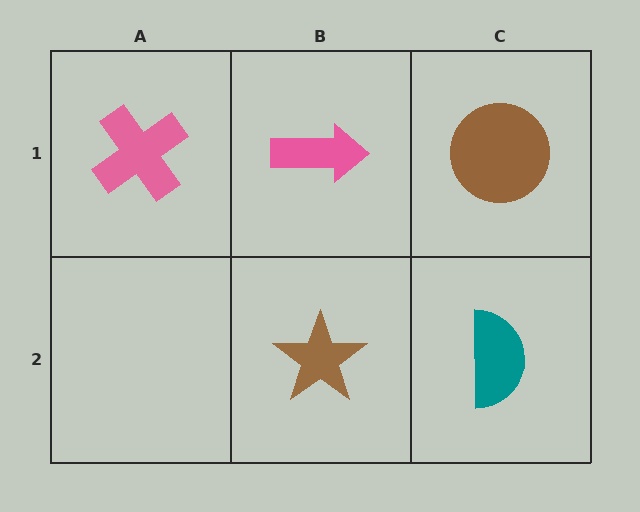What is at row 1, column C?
A brown circle.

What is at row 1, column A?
A pink cross.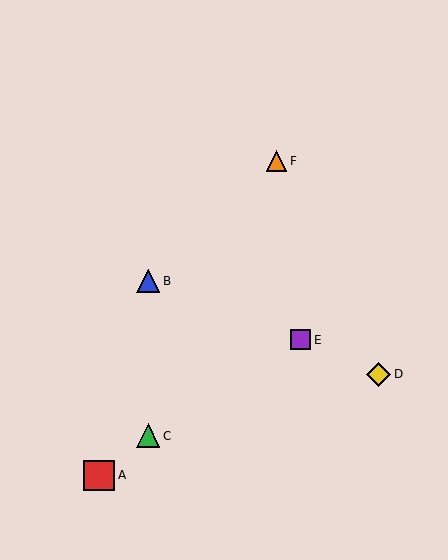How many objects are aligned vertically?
2 objects (B, C) are aligned vertically.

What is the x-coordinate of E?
Object E is at x≈301.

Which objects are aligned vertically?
Objects B, C are aligned vertically.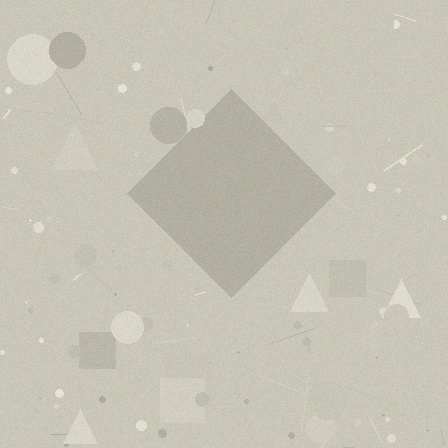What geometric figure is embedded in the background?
A diamond is embedded in the background.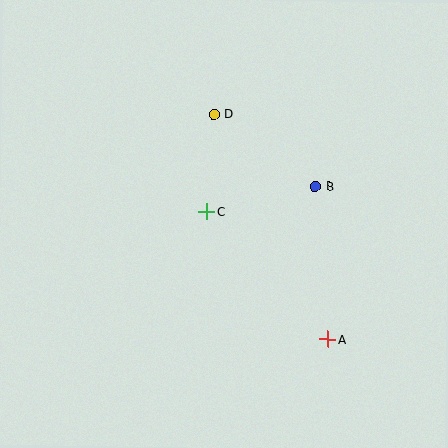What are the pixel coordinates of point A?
Point A is at (328, 339).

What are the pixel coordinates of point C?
Point C is at (207, 211).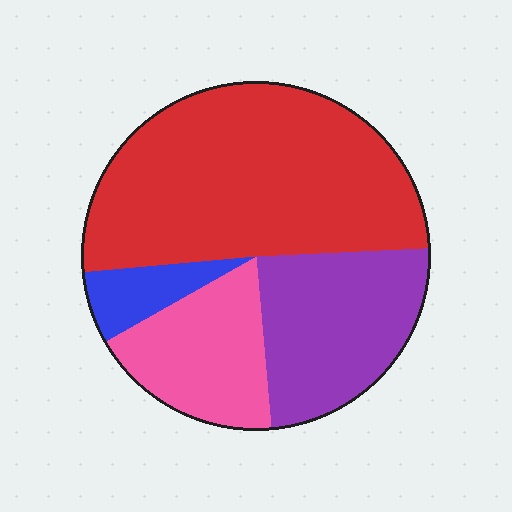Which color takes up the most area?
Red, at roughly 50%.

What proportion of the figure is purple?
Purple takes up between a sixth and a third of the figure.